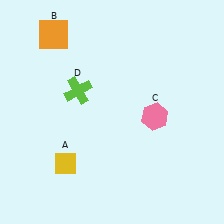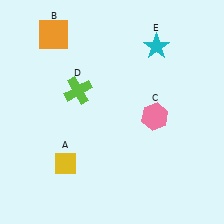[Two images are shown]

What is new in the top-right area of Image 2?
A cyan star (E) was added in the top-right area of Image 2.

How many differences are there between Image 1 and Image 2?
There is 1 difference between the two images.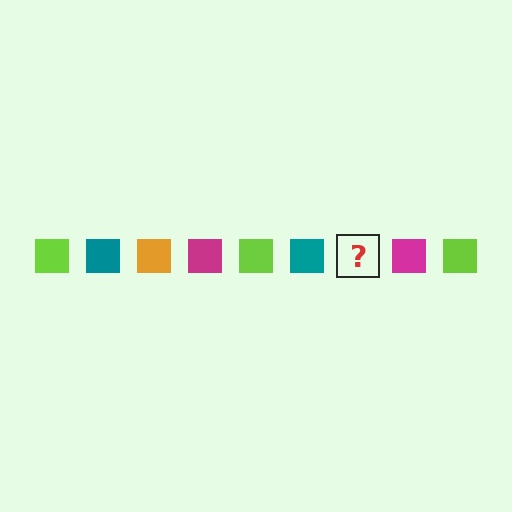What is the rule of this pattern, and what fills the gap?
The rule is that the pattern cycles through lime, teal, orange, magenta squares. The gap should be filled with an orange square.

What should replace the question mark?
The question mark should be replaced with an orange square.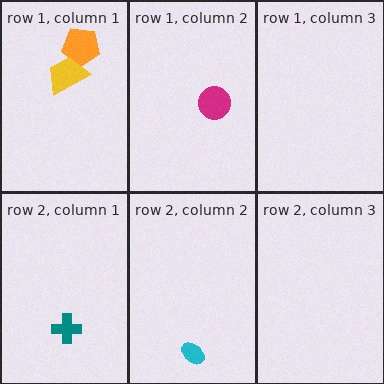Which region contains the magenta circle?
The row 1, column 2 region.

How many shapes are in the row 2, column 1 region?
1.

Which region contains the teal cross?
The row 2, column 1 region.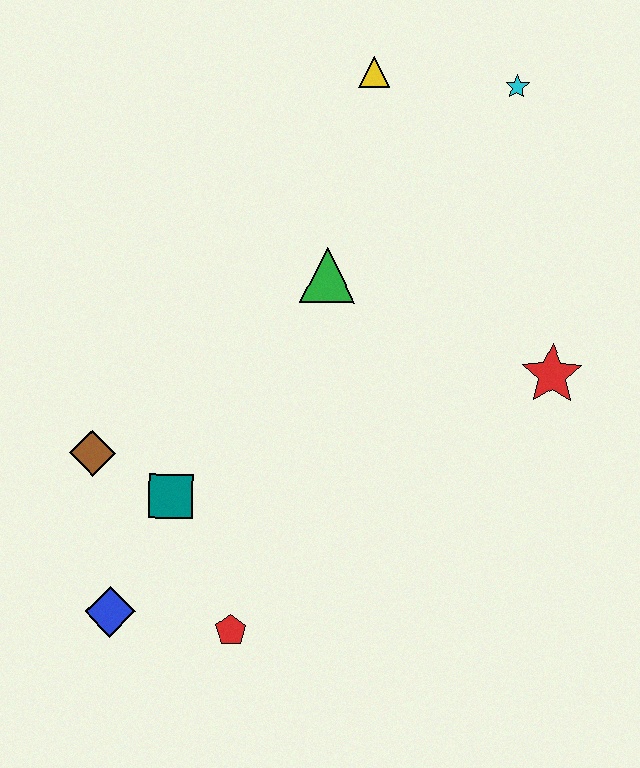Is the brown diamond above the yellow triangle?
No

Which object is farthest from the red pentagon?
The cyan star is farthest from the red pentagon.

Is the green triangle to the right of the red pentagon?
Yes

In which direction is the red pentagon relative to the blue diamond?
The red pentagon is to the right of the blue diamond.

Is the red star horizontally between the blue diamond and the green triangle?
No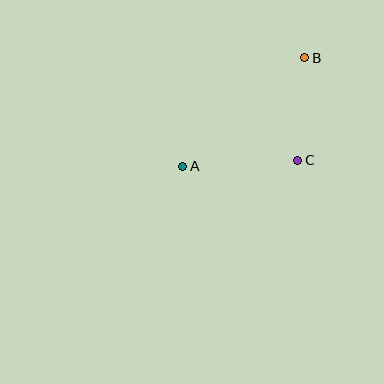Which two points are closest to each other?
Points B and C are closest to each other.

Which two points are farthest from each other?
Points A and B are farthest from each other.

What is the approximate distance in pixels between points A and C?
The distance between A and C is approximately 115 pixels.